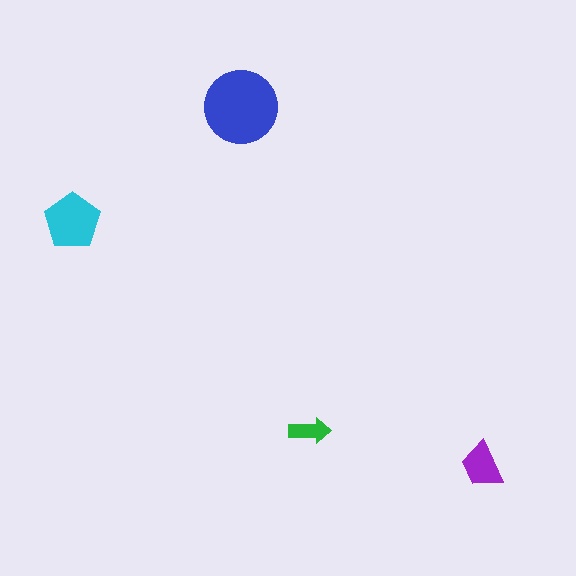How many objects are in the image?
There are 4 objects in the image.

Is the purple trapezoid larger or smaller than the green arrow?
Larger.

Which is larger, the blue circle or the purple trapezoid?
The blue circle.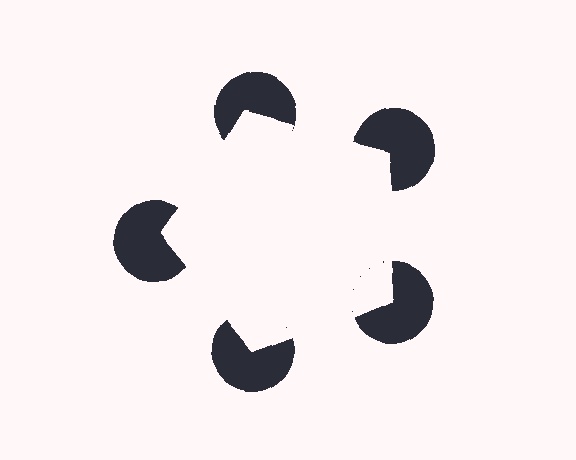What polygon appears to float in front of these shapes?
An illusory pentagon — its edges are inferred from the aligned wedge cuts in the pac-man discs, not physically drawn.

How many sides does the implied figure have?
5 sides.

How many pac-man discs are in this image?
There are 5 — one at each vertex of the illusory pentagon.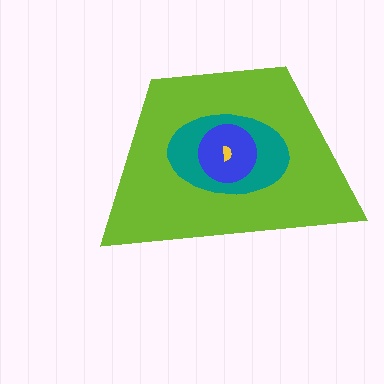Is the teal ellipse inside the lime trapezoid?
Yes.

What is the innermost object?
The yellow semicircle.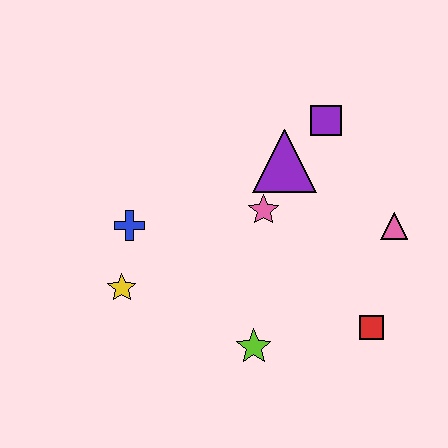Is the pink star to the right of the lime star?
Yes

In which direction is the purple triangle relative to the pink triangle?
The purple triangle is to the left of the pink triangle.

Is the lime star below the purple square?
Yes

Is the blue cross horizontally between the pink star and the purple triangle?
No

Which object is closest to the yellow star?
The blue cross is closest to the yellow star.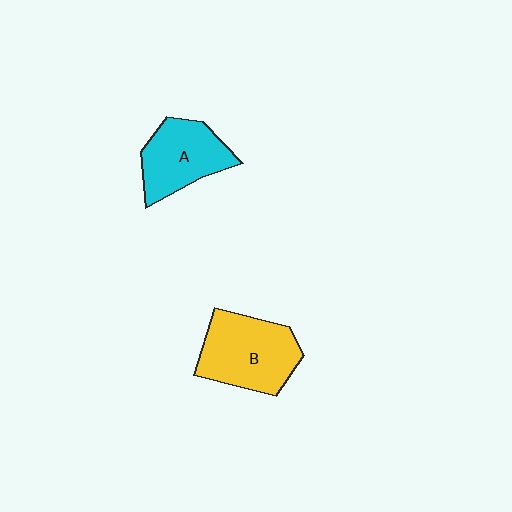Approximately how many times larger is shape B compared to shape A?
Approximately 1.2 times.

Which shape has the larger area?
Shape B (yellow).